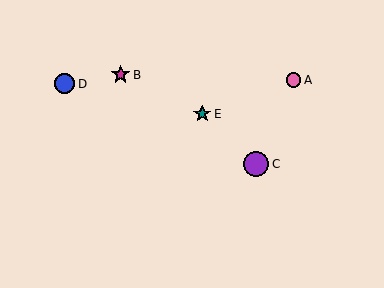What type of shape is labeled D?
Shape D is a blue circle.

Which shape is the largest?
The purple circle (labeled C) is the largest.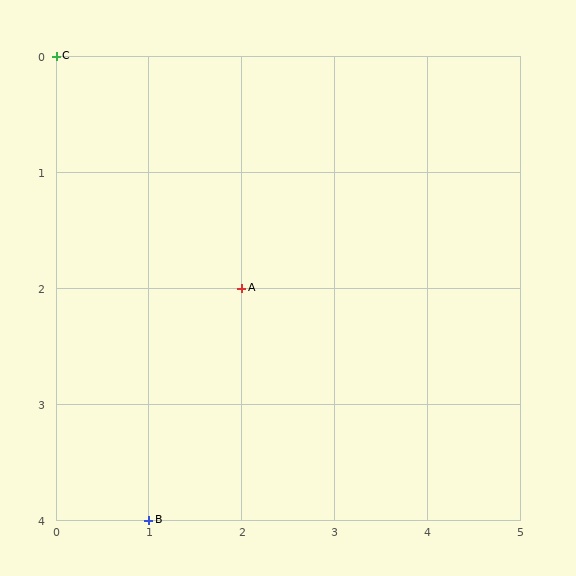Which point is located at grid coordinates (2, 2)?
Point A is at (2, 2).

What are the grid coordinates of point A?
Point A is at grid coordinates (2, 2).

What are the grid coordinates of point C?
Point C is at grid coordinates (0, 0).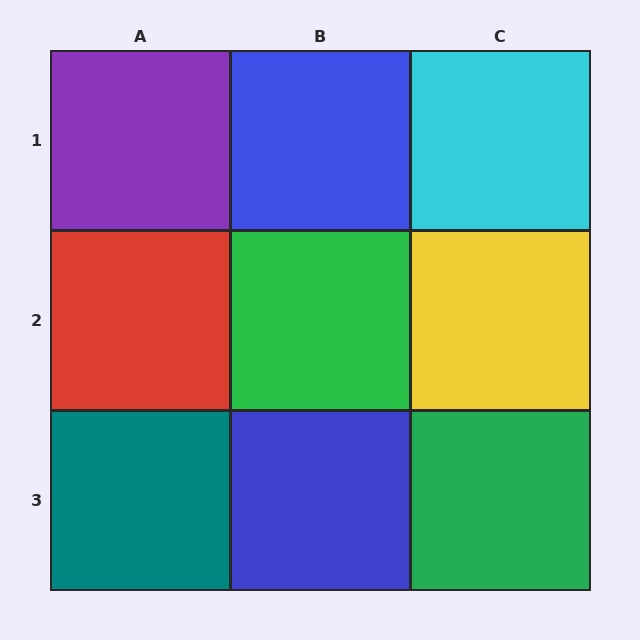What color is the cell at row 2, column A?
Red.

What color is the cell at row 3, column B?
Blue.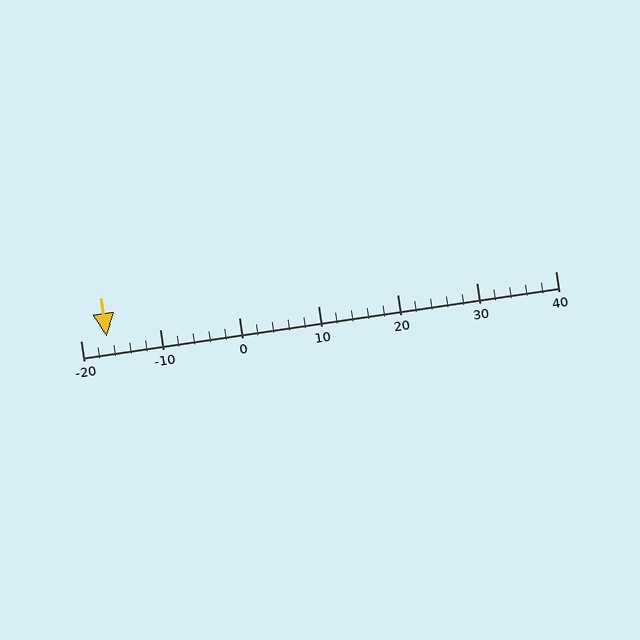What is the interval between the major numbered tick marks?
The major tick marks are spaced 10 units apart.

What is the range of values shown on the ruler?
The ruler shows values from -20 to 40.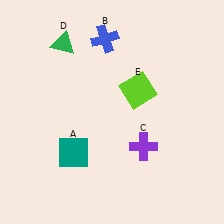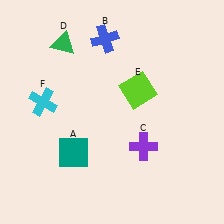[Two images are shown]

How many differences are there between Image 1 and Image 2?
There is 1 difference between the two images.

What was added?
A cyan cross (F) was added in Image 2.